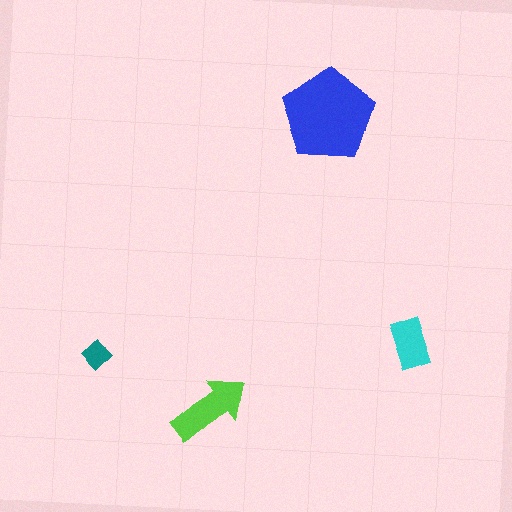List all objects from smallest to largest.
The teal diamond, the cyan rectangle, the lime arrow, the blue pentagon.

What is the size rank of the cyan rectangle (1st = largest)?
3rd.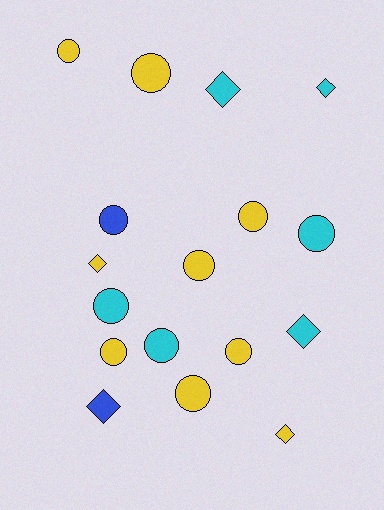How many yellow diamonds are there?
There are 2 yellow diamonds.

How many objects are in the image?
There are 17 objects.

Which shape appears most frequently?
Circle, with 11 objects.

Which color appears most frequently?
Yellow, with 9 objects.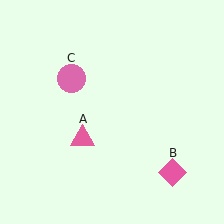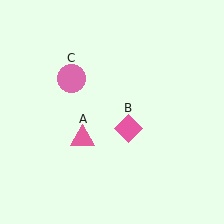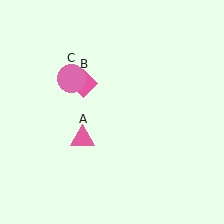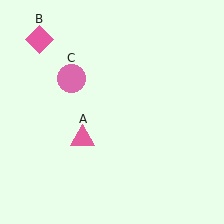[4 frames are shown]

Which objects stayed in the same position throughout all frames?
Pink triangle (object A) and pink circle (object C) remained stationary.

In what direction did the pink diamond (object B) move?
The pink diamond (object B) moved up and to the left.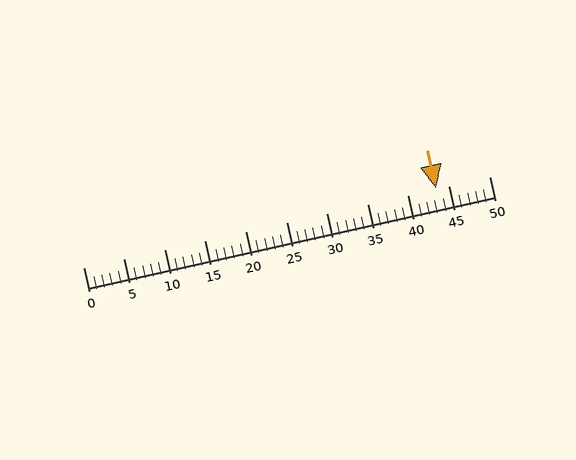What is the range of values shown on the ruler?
The ruler shows values from 0 to 50.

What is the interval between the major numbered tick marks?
The major tick marks are spaced 5 units apart.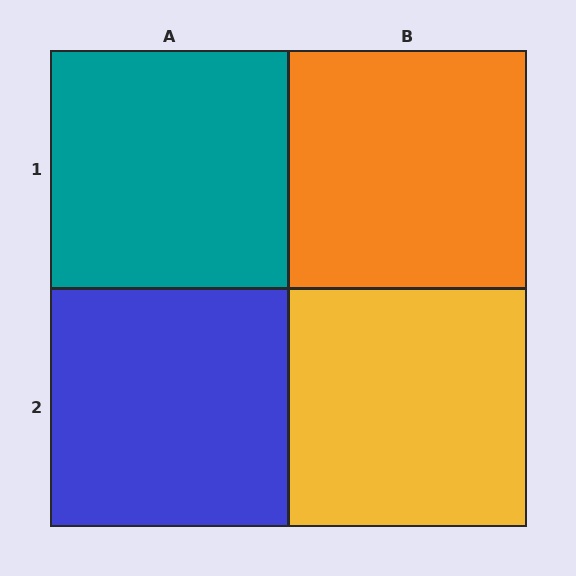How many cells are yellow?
1 cell is yellow.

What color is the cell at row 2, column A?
Blue.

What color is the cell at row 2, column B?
Yellow.